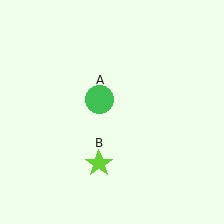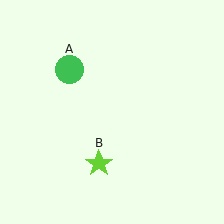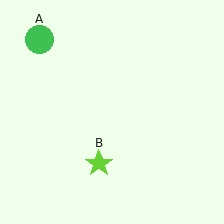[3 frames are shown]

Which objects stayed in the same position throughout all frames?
Lime star (object B) remained stationary.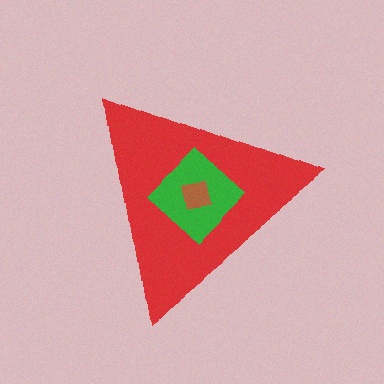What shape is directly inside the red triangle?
The green diamond.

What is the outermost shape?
The red triangle.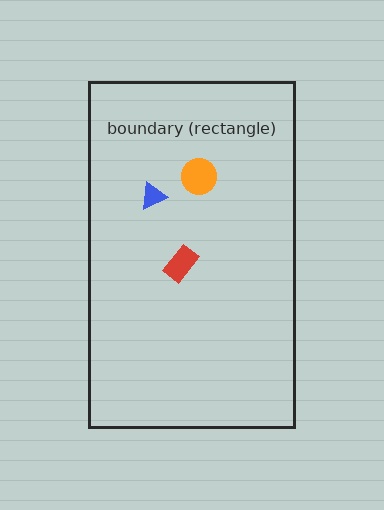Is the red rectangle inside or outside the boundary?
Inside.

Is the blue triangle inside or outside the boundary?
Inside.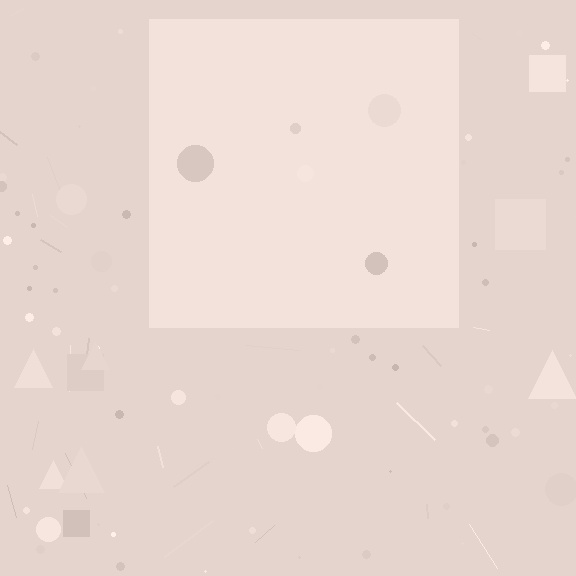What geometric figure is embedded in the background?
A square is embedded in the background.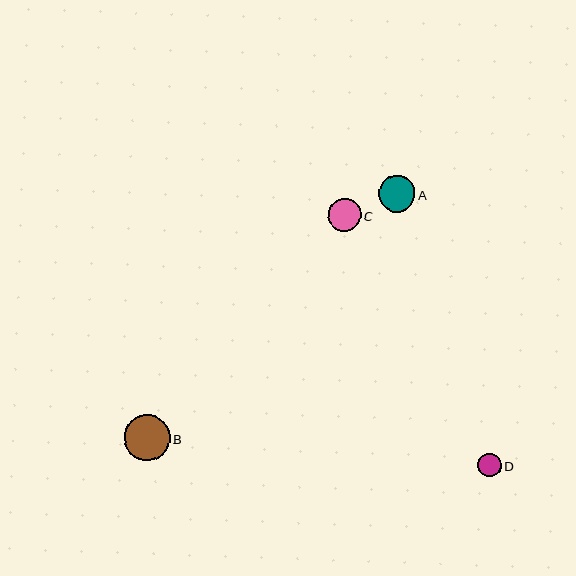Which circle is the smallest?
Circle D is the smallest with a size of approximately 23 pixels.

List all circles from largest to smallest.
From largest to smallest: B, A, C, D.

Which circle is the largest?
Circle B is the largest with a size of approximately 46 pixels.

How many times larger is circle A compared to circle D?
Circle A is approximately 1.6 times the size of circle D.